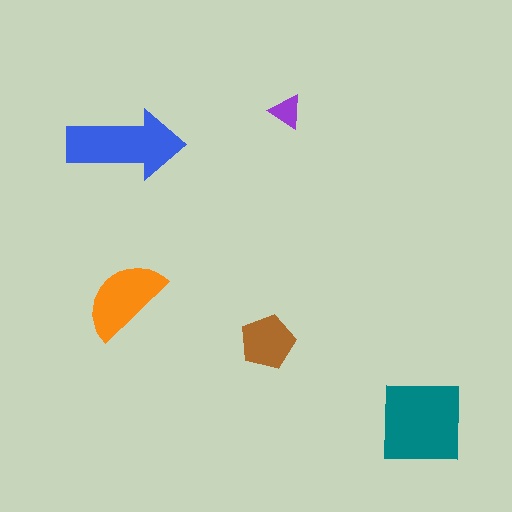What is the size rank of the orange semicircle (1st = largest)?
3rd.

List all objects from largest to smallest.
The teal square, the blue arrow, the orange semicircle, the brown pentagon, the purple triangle.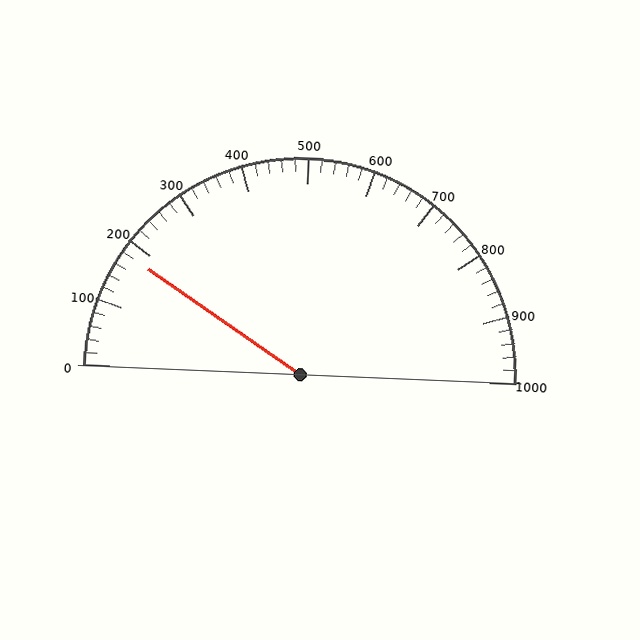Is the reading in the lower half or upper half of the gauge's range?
The reading is in the lower half of the range (0 to 1000).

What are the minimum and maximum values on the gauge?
The gauge ranges from 0 to 1000.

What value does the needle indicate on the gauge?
The needle indicates approximately 180.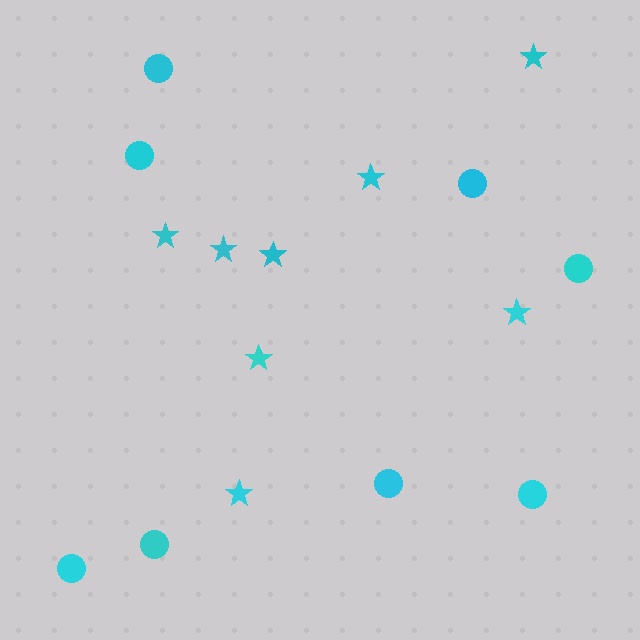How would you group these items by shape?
There are 2 groups: one group of stars (8) and one group of circles (8).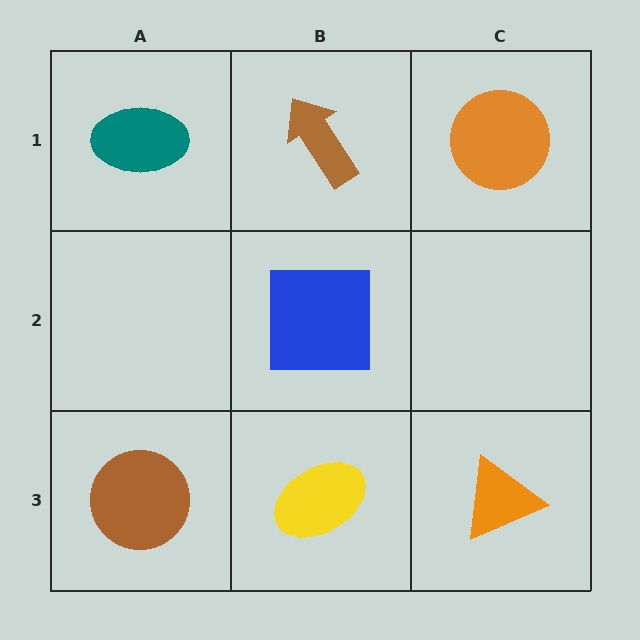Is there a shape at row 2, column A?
No, that cell is empty.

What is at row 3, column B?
A yellow ellipse.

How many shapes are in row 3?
3 shapes.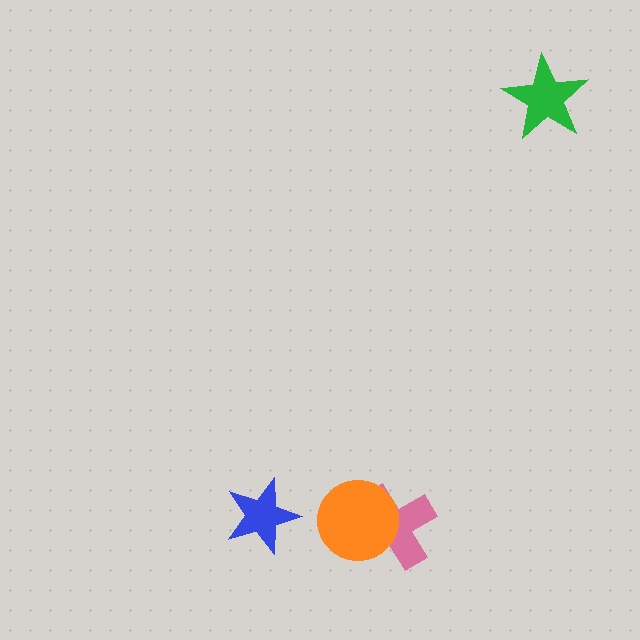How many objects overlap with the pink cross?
1 object overlaps with the pink cross.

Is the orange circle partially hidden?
No, no other shape covers it.